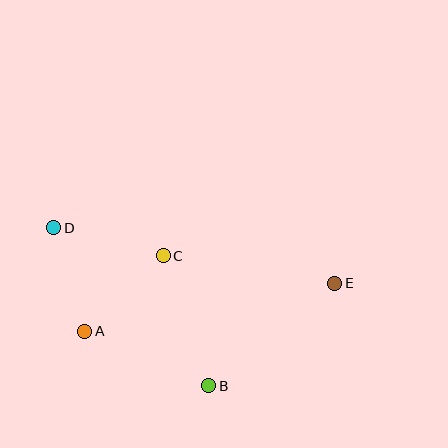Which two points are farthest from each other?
Points D and E are farthest from each other.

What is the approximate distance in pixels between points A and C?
The distance between A and C is approximately 108 pixels.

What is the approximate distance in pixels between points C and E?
The distance between C and E is approximately 174 pixels.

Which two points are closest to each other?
Points A and D are closest to each other.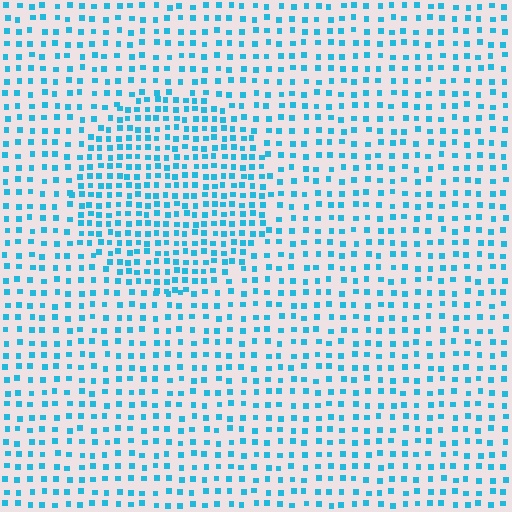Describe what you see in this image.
The image contains small cyan elements arranged at two different densities. A circle-shaped region is visible where the elements are more densely packed than the surrounding area.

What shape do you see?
I see a circle.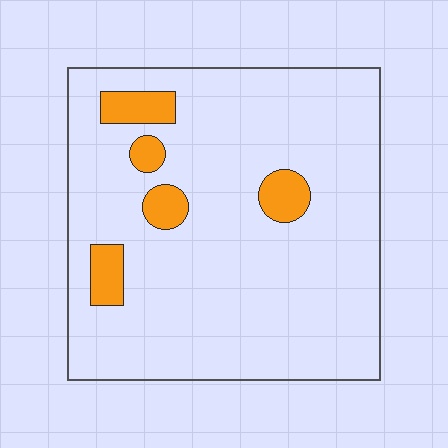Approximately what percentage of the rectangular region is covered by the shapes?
Approximately 10%.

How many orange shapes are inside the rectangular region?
5.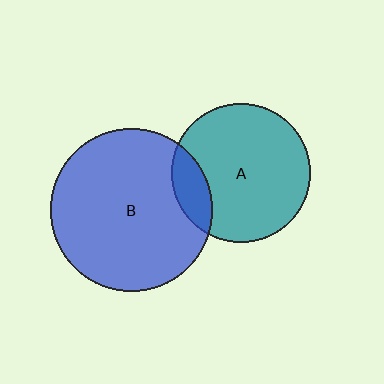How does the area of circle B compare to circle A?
Approximately 1.4 times.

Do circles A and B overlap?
Yes.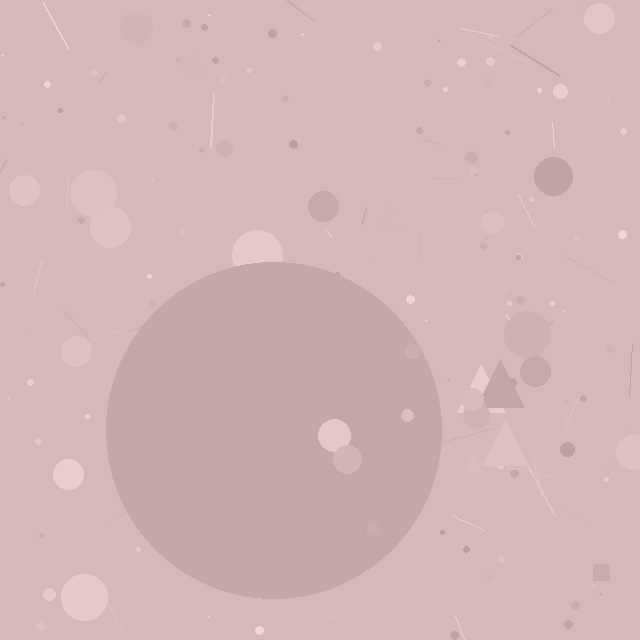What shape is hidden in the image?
A circle is hidden in the image.